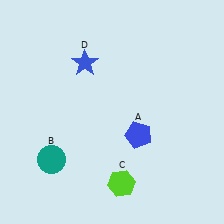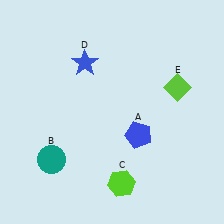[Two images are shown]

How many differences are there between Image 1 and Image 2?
There is 1 difference between the two images.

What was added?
A lime diamond (E) was added in Image 2.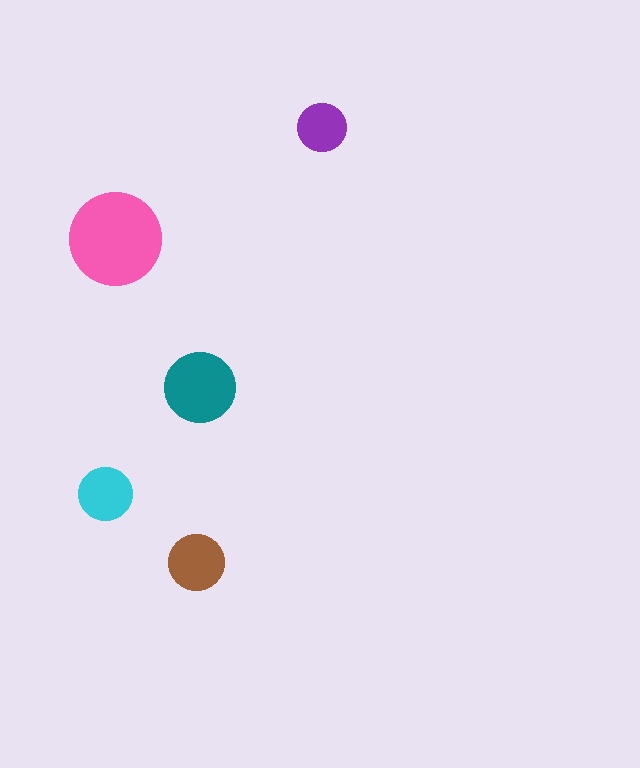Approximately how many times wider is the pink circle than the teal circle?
About 1.5 times wider.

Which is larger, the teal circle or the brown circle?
The teal one.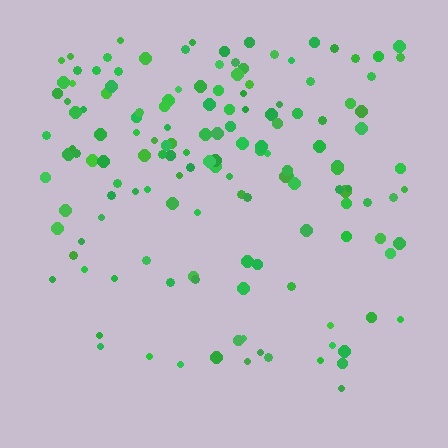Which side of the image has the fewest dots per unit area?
The bottom.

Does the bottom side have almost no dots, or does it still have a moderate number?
Still a moderate number, just noticeably fewer than the top.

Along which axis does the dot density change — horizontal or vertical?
Vertical.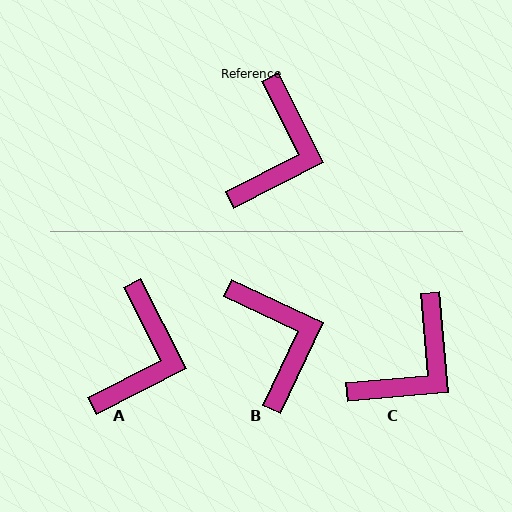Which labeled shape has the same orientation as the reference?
A.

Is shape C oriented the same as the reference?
No, it is off by about 22 degrees.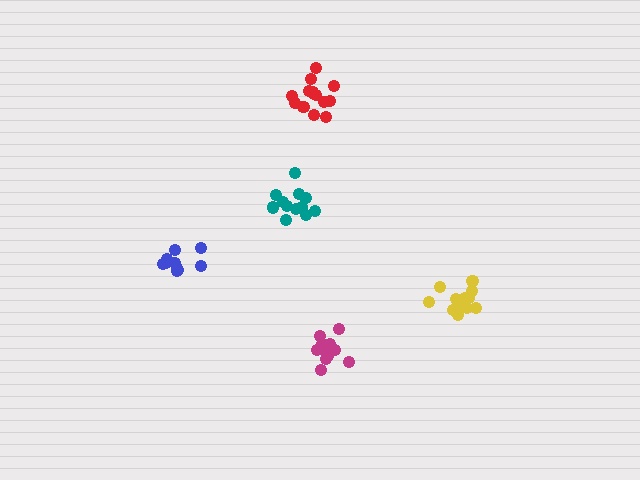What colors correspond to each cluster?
The clusters are colored: teal, yellow, red, magenta, blue.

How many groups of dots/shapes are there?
There are 5 groups.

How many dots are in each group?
Group 1: 12 dots, Group 2: 14 dots, Group 3: 14 dots, Group 4: 12 dots, Group 5: 10 dots (62 total).